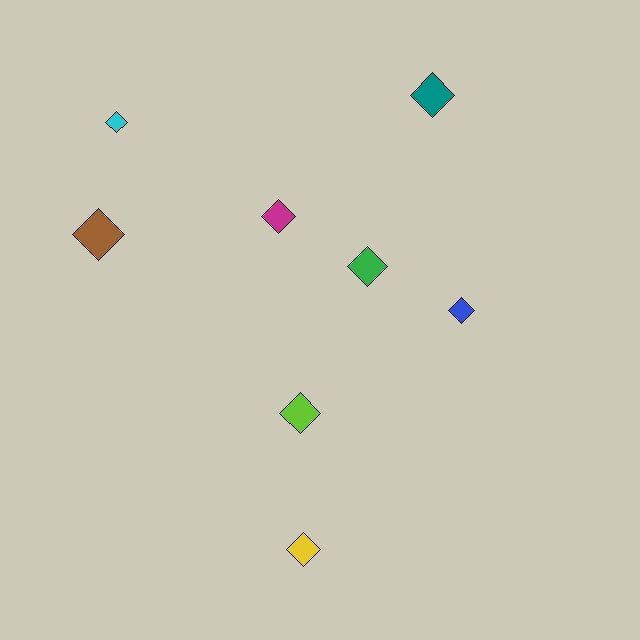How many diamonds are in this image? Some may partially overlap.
There are 8 diamonds.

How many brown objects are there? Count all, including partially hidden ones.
There is 1 brown object.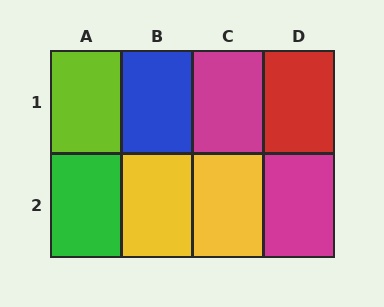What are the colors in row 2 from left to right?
Green, yellow, yellow, magenta.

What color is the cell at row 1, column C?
Magenta.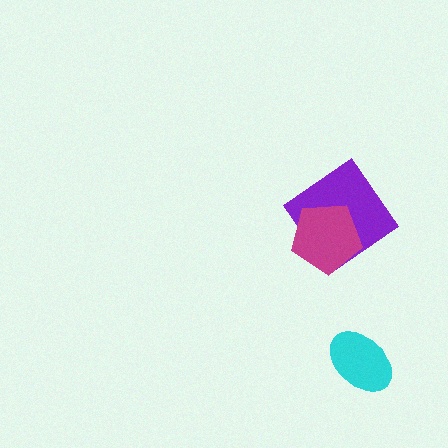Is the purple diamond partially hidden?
Yes, it is partially covered by another shape.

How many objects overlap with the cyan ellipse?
0 objects overlap with the cyan ellipse.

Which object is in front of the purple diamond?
The magenta pentagon is in front of the purple diamond.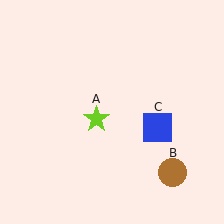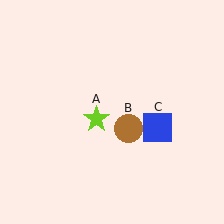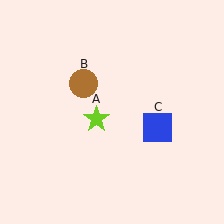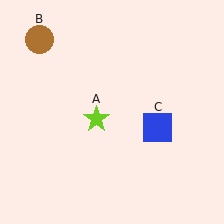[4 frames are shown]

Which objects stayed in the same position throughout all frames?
Lime star (object A) and blue square (object C) remained stationary.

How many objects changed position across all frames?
1 object changed position: brown circle (object B).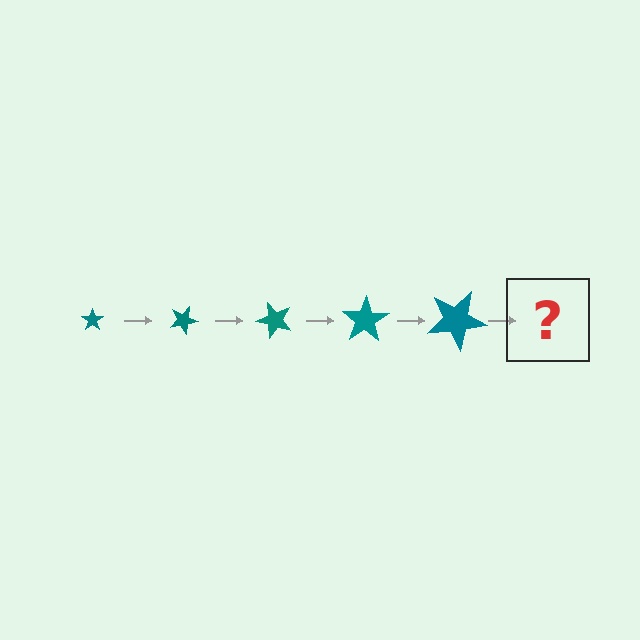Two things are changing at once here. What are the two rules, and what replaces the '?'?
The two rules are that the star grows larger each step and it rotates 25 degrees each step. The '?' should be a star, larger than the previous one and rotated 125 degrees from the start.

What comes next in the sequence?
The next element should be a star, larger than the previous one and rotated 125 degrees from the start.